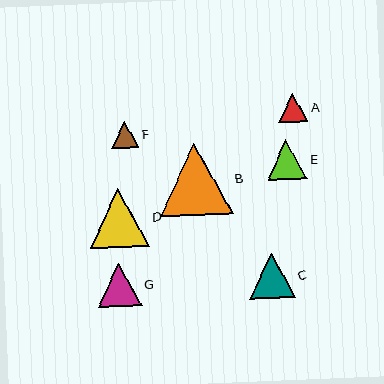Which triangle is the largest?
Triangle B is the largest with a size of approximately 73 pixels.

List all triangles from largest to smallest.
From largest to smallest: B, D, C, G, E, A, F.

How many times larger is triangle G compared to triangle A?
Triangle G is approximately 1.5 times the size of triangle A.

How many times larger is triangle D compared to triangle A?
Triangle D is approximately 2.0 times the size of triangle A.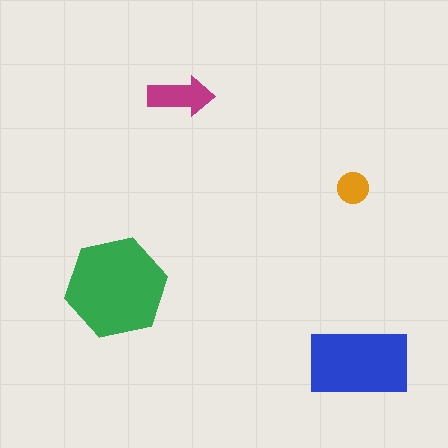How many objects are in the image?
There are 4 objects in the image.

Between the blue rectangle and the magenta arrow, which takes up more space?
The blue rectangle.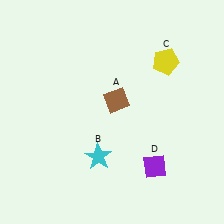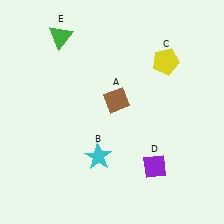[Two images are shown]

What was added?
A green triangle (E) was added in Image 2.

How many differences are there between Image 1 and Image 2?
There is 1 difference between the two images.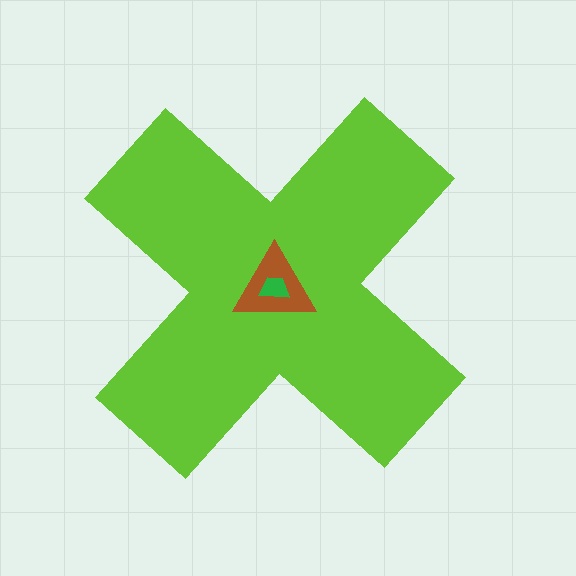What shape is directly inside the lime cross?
The brown triangle.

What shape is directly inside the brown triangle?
The green trapezoid.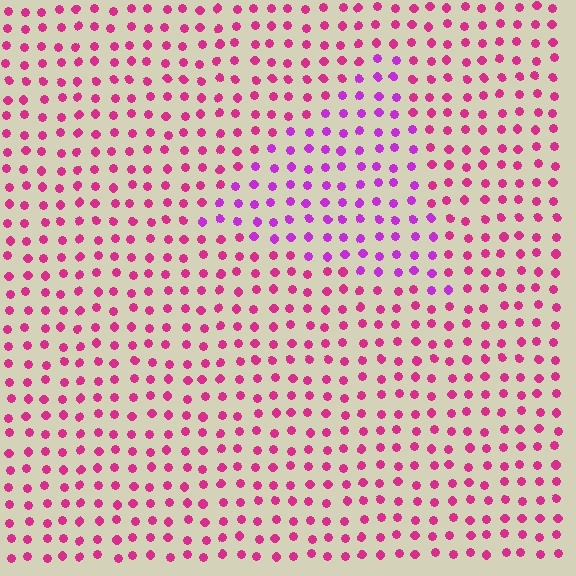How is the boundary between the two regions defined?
The boundary is defined purely by a slight shift in hue (about 34 degrees). Spacing, size, and orientation are identical on both sides.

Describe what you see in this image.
The image is filled with small magenta elements in a uniform arrangement. A triangle-shaped region is visible where the elements are tinted to a slightly different hue, forming a subtle color boundary.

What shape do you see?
I see a triangle.